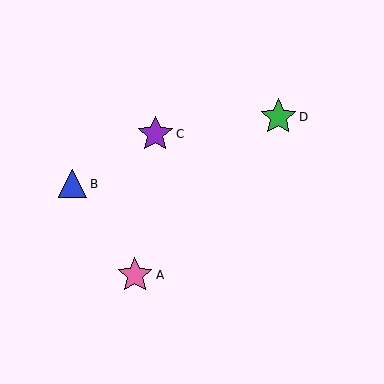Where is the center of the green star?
The center of the green star is at (278, 117).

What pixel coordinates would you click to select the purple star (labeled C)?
Click at (155, 134) to select the purple star C.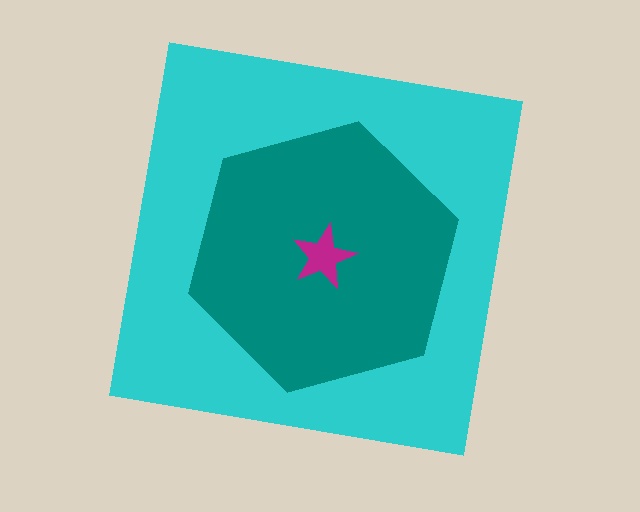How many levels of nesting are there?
3.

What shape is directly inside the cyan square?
The teal hexagon.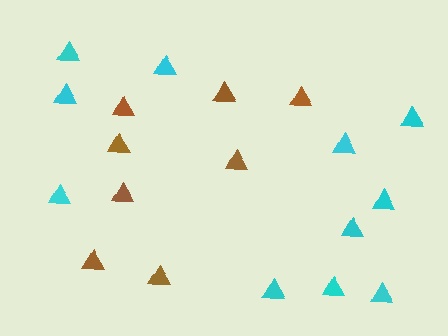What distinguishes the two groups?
There are 2 groups: one group of brown triangles (8) and one group of cyan triangles (11).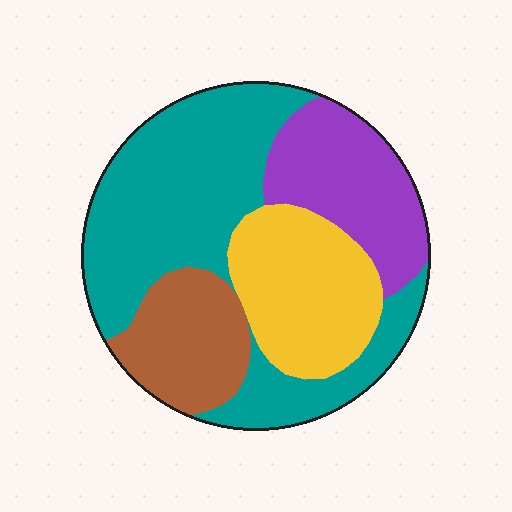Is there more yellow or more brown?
Yellow.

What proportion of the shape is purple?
Purple covers 19% of the shape.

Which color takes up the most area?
Teal, at roughly 45%.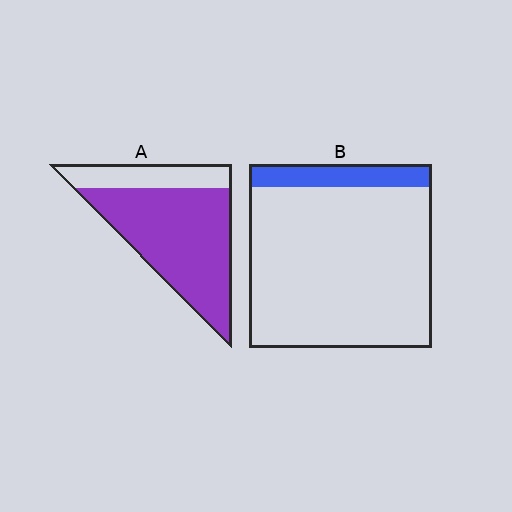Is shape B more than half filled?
No.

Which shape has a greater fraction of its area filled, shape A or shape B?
Shape A.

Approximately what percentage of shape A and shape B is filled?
A is approximately 75% and B is approximately 10%.